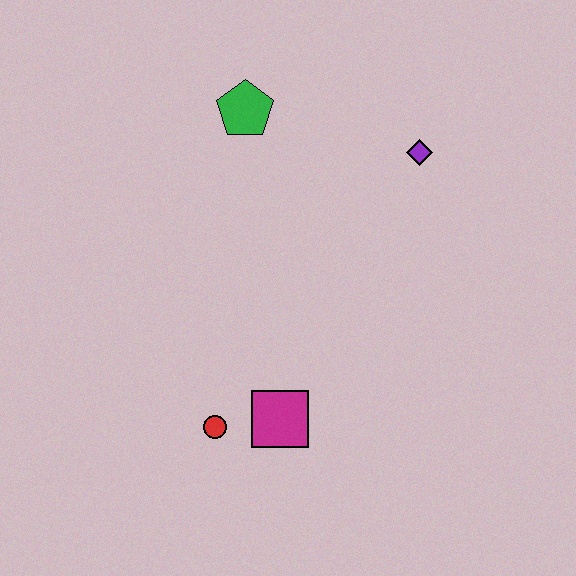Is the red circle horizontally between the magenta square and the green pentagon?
No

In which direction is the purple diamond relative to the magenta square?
The purple diamond is above the magenta square.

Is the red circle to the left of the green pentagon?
Yes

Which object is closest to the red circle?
The magenta square is closest to the red circle.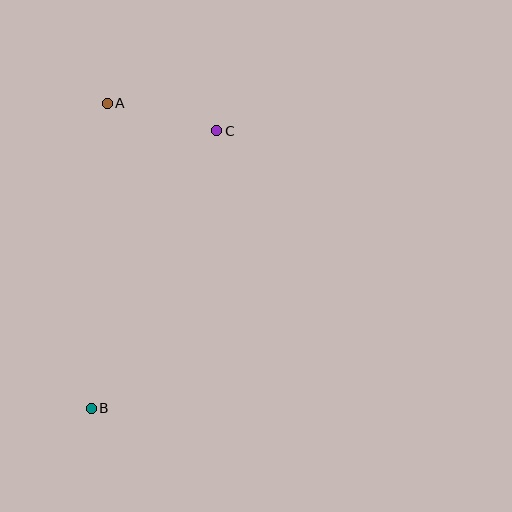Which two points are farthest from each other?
Points A and B are farthest from each other.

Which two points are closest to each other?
Points A and C are closest to each other.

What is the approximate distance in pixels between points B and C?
The distance between B and C is approximately 305 pixels.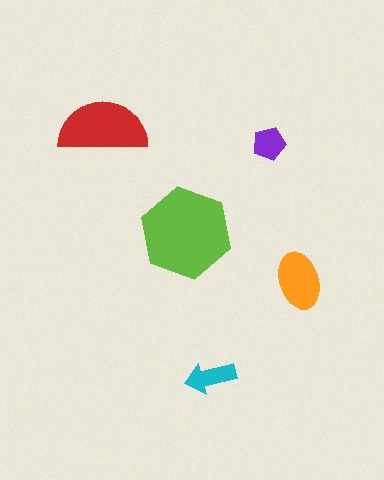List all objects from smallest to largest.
The purple pentagon, the cyan arrow, the orange ellipse, the red semicircle, the lime hexagon.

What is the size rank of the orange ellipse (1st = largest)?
3rd.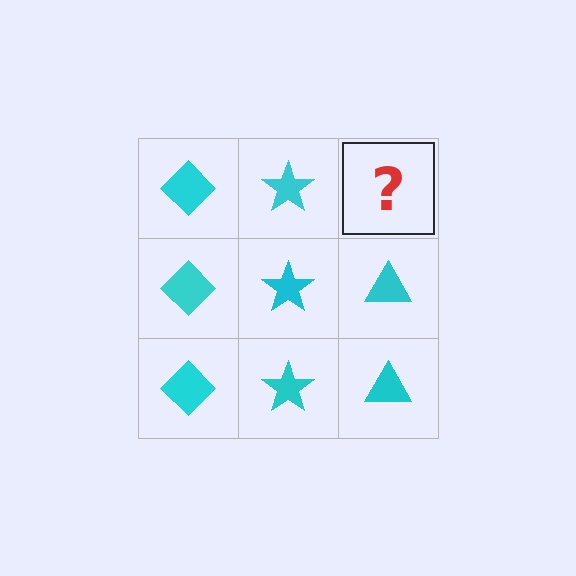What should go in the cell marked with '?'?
The missing cell should contain a cyan triangle.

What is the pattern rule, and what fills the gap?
The rule is that each column has a consistent shape. The gap should be filled with a cyan triangle.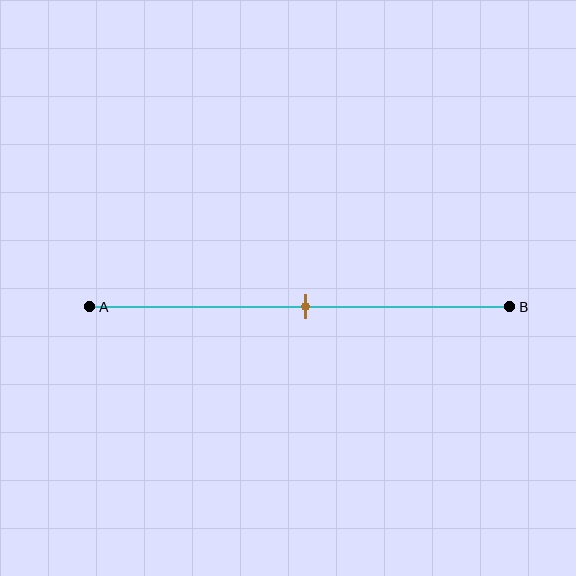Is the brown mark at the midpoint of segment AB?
Yes, the mark is approximately at the midpoint.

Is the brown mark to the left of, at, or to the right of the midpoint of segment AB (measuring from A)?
The brown mark is approximately at the midpoint of segment AB.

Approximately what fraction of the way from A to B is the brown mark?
The brown mark is approximately 50% of the way from A to B.